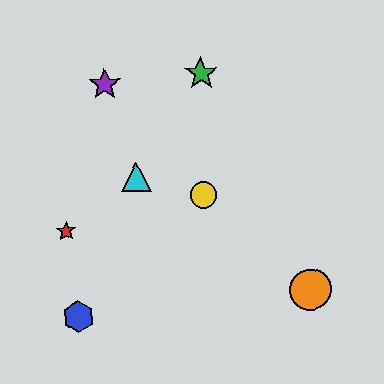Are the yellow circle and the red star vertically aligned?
No, the yellow circle is at x≈204 and the red star is at x≈66.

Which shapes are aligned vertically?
The green star, the yellow circle are aligned vertically.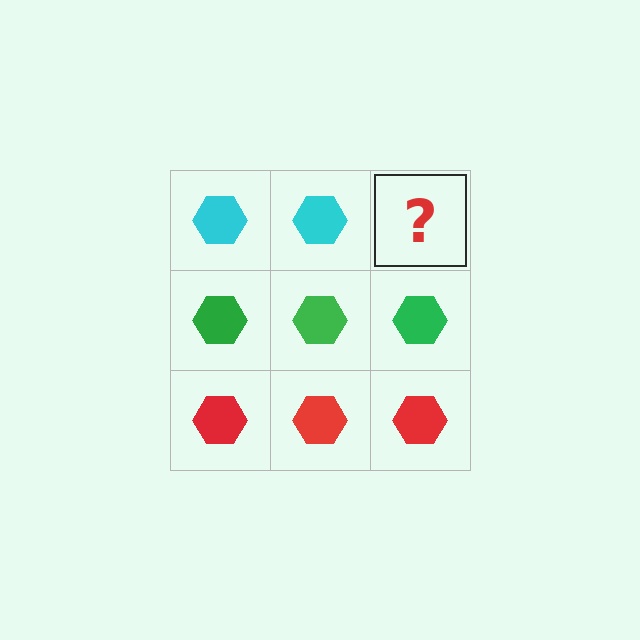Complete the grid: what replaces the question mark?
The question mark should be replaced with a cyan hexagon.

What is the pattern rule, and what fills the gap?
The rule is that each row has a consistent color. The gap should be filled with a cyan hexagon.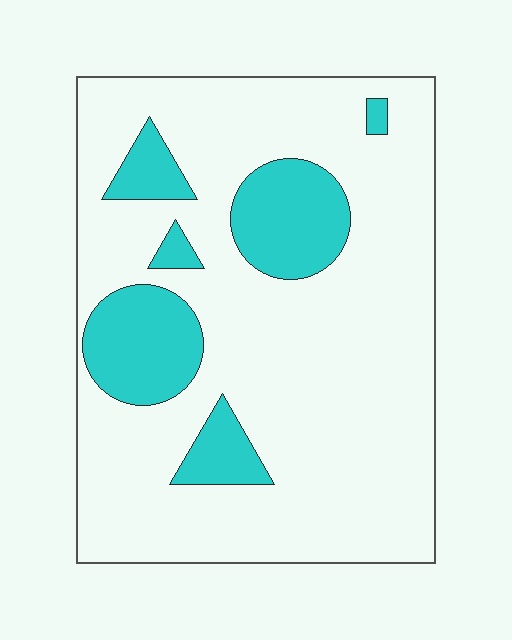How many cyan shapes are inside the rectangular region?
6.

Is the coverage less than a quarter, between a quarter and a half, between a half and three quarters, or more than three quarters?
Less than a quarter.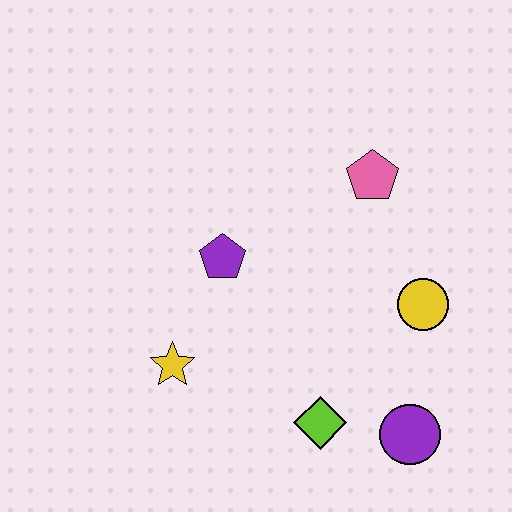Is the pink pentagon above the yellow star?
Yes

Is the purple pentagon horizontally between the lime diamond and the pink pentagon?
No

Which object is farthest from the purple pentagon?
The purple circle is farthest from the purple pentagon.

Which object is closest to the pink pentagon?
The yellow circle is closest to the pink pentagon.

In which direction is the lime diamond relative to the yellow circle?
The lime diamond is below the yellow circle.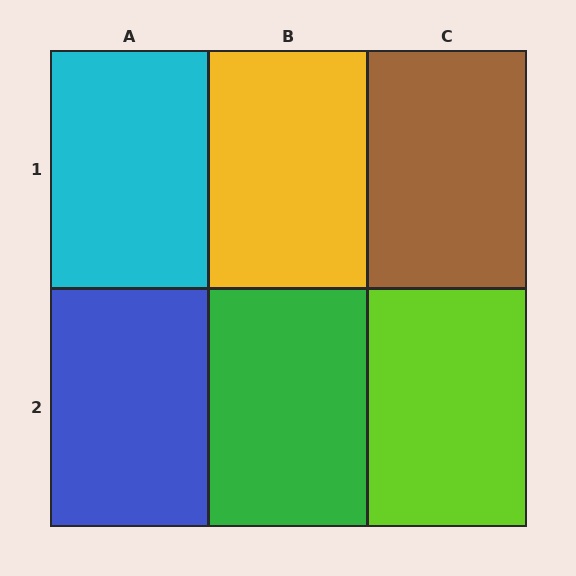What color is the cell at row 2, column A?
Blue.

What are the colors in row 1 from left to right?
Cyan, yellow, brown.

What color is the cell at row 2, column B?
Green.